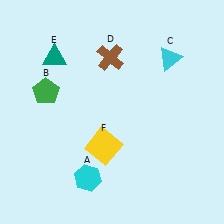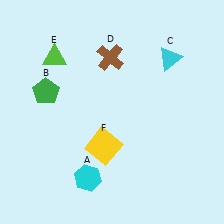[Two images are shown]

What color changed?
The triangle (E) changed from teal in Image 1 to lime in Image 2.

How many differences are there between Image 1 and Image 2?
There is 1 difference between the two images.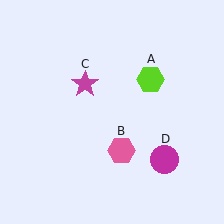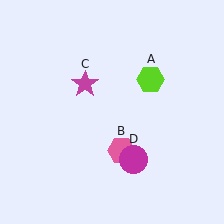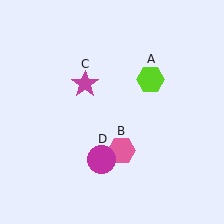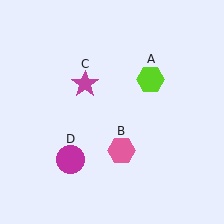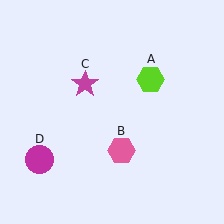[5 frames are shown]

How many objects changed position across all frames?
1 object changed position: magenta circle (object D).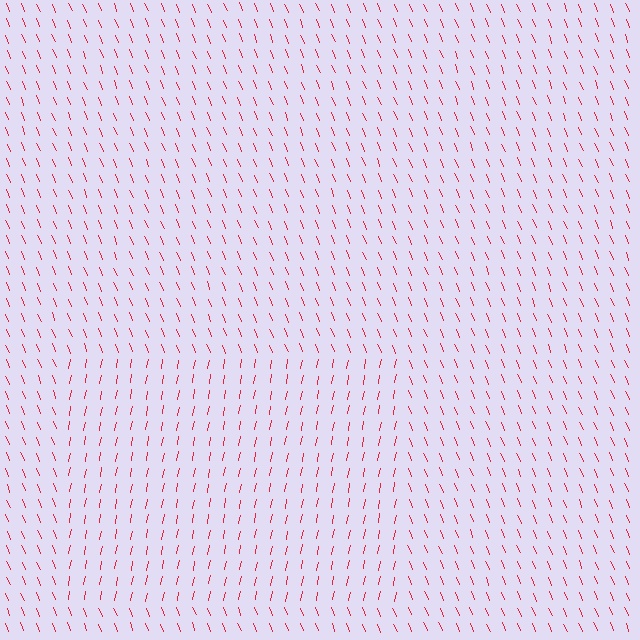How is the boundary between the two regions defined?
The boundary is defined purely by a change in line orientation (approximately 33 degrees difference). All lines are the same color and thickness.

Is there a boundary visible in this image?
Yes, there is a texture boundary formed by a change in line orientation.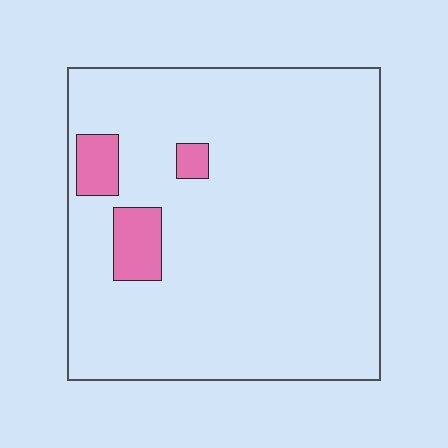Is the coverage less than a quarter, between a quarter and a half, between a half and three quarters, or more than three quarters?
Less than a quarter.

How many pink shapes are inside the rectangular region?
3.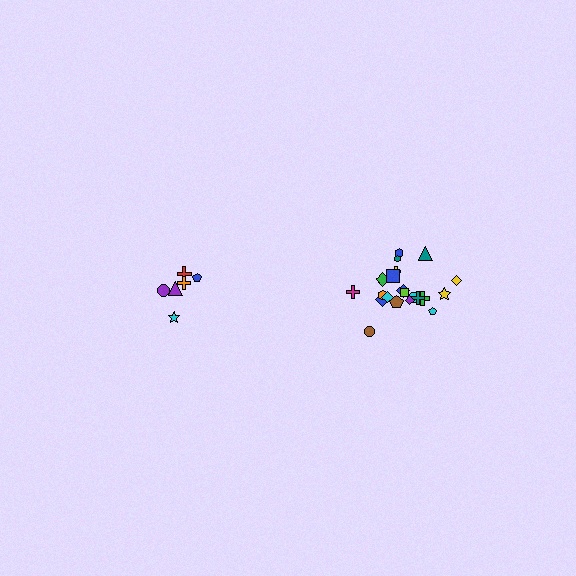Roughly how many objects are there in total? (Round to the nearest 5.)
Roughly 30 objects in total.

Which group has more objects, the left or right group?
The right group.